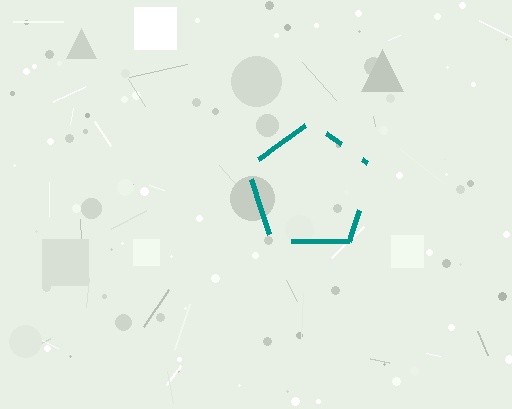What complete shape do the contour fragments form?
The contour fragments form a pentagon.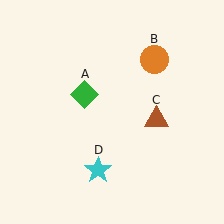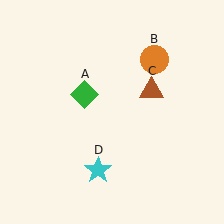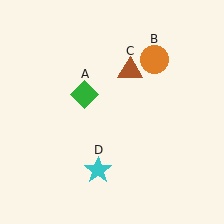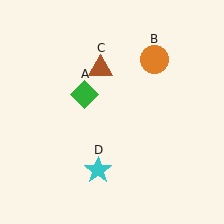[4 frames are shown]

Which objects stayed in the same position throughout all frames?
Green diamond (object A) and orange circle (object B) and cyan star (object D) remained stationary.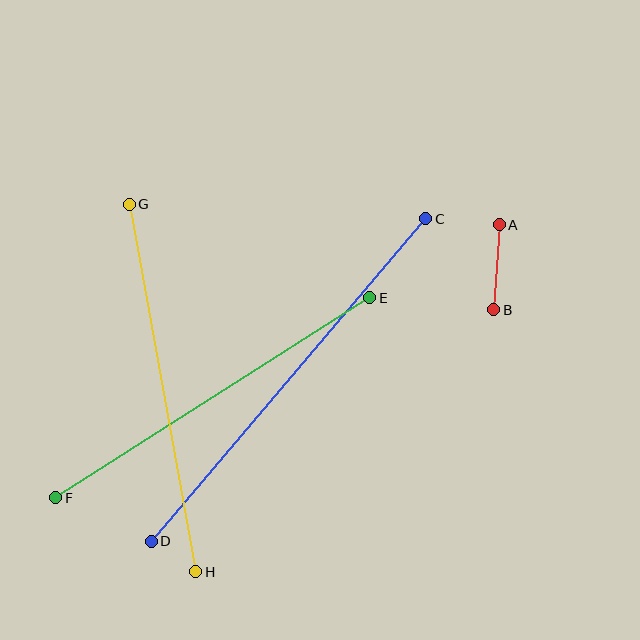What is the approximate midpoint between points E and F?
The midpoint is at approximately (213, 398) pixels.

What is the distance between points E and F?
The distance is approximately 372 pixels.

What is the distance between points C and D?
The distance is approximately 424 pixels.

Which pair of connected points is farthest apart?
Points C and D are farthest apart.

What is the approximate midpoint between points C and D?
The midpoint is at approximately (288, 380) pixels.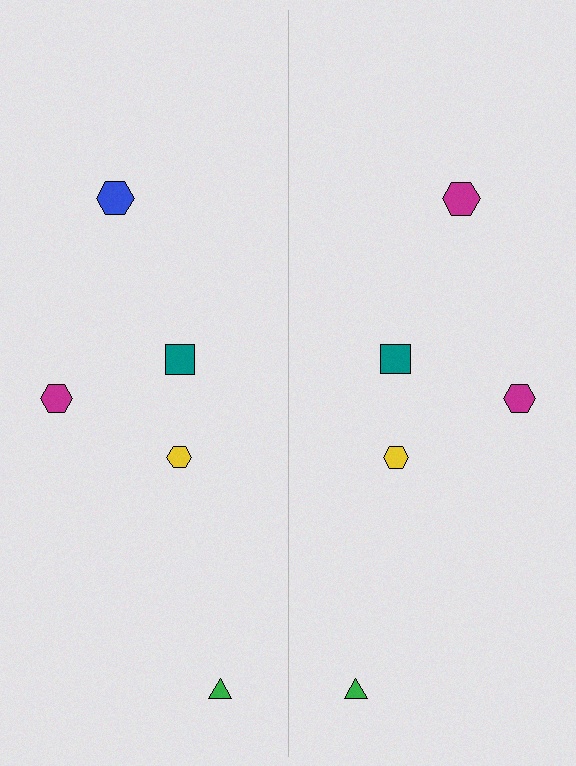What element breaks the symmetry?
The magenta hexagon on the right side breaks the symmetry — its mirror counterpart is blue.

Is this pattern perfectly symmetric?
No, the pattern is not perfectly symmetric. The magenta hexagon on the right side breaks the symmetry — its mirror counterpart is blue.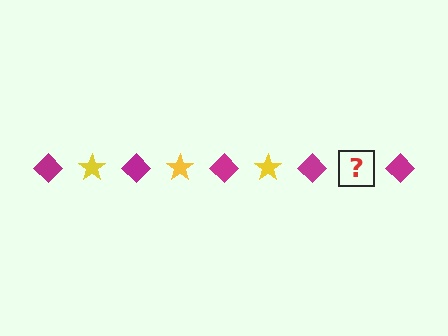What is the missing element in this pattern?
The missing element is a yellow star.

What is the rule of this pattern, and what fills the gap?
The rule is that the pattern alternates between magenta diamond and yellow star. The gap should be filled with a yellow star.